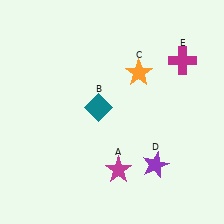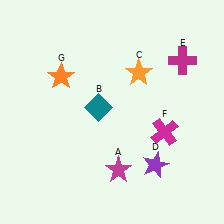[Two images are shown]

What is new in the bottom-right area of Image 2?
A magenta cross (F) was added in the bottom-right area of Image 2.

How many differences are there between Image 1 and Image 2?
There are 2 differences between the two images.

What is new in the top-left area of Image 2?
An orange star (G) was added in the top-left area of Image 2.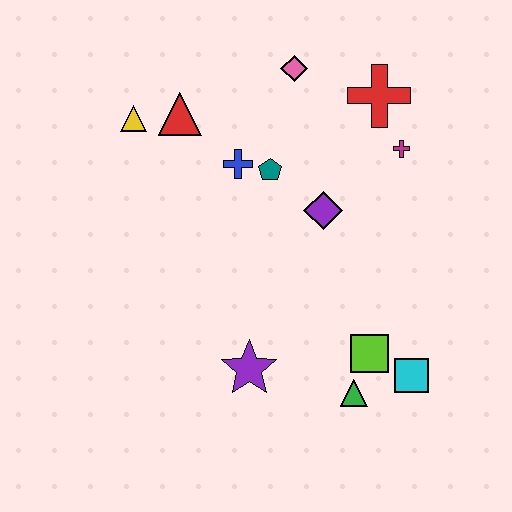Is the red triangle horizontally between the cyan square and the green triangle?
No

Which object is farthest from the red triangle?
The cyan square is farthest from the red triangle.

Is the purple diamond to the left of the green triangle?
Yes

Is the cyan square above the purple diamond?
No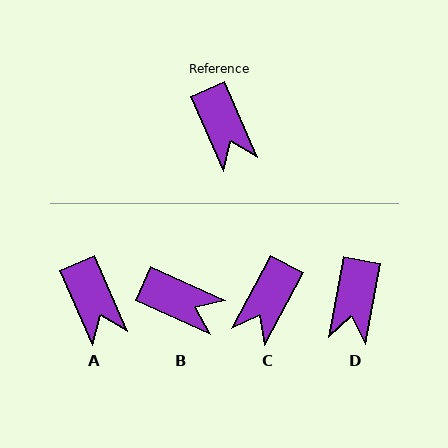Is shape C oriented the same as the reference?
No, it is off by about 52 degrees.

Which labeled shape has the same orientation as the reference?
A.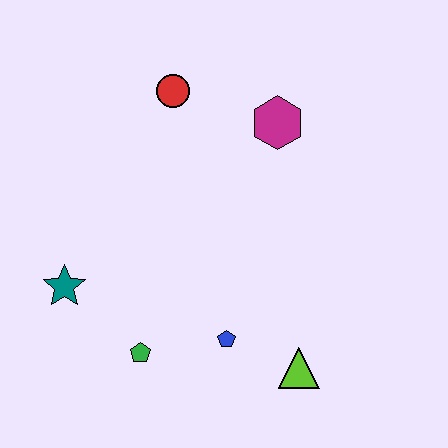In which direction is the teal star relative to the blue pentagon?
The teal star is to the left of the blue pentagon.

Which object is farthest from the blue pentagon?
The red circle is farthest from the blue pentagon.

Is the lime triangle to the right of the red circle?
Yes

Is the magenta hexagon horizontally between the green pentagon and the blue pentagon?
No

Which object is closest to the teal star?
The green pentagon is closest to the teal star.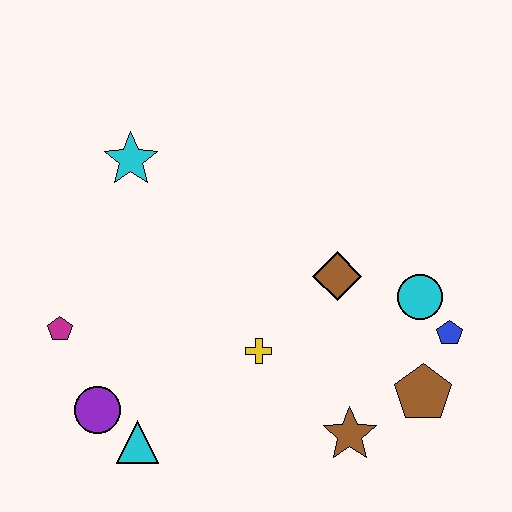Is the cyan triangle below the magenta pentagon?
Yes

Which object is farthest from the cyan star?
The brown pentagon is farthest from the cyan star.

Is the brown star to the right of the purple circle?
Yes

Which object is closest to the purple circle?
The cyan triangle is closest to the purple circle.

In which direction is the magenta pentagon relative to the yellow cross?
The magenta pentagon is to the left of the yellow cross.